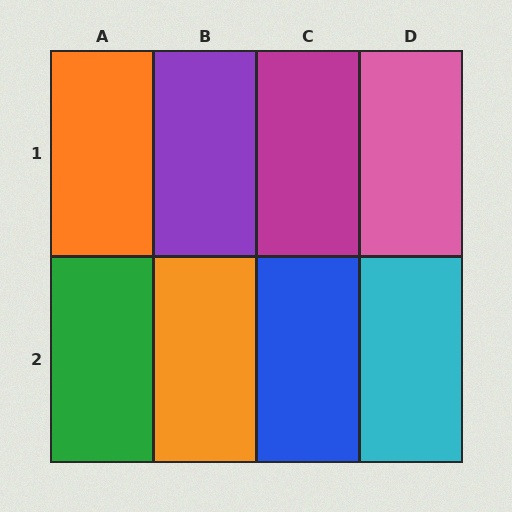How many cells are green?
1 cell is green.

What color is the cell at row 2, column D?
Cyan.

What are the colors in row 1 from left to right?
Orange, purple, magenta, pink.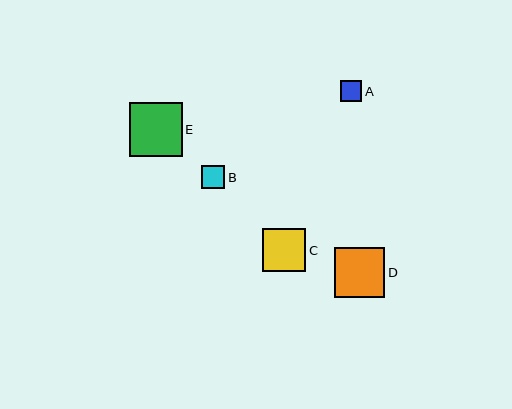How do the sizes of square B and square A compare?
Square B and square A are approximately the same size.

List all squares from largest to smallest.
From largest to smallest: E, D, C, B, A.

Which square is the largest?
Square E is the largest with a size of approximately 53 pixels.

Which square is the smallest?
Square A is the smallest with a size of approximately 21 pixels.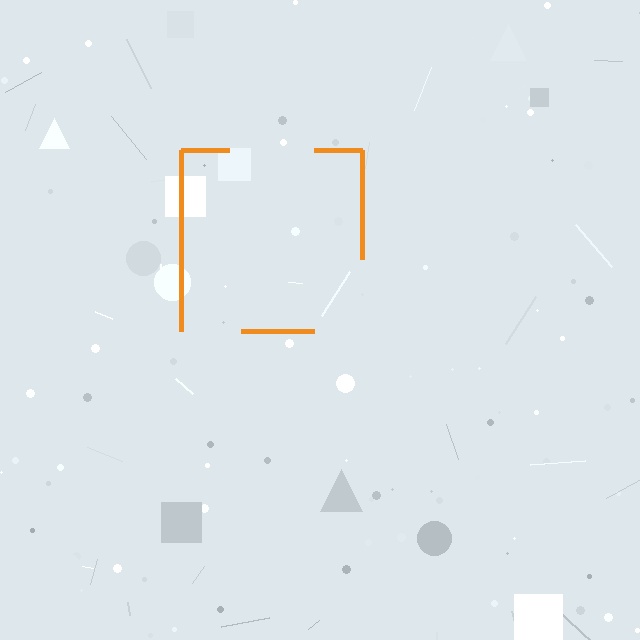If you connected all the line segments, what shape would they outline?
They would outline a square.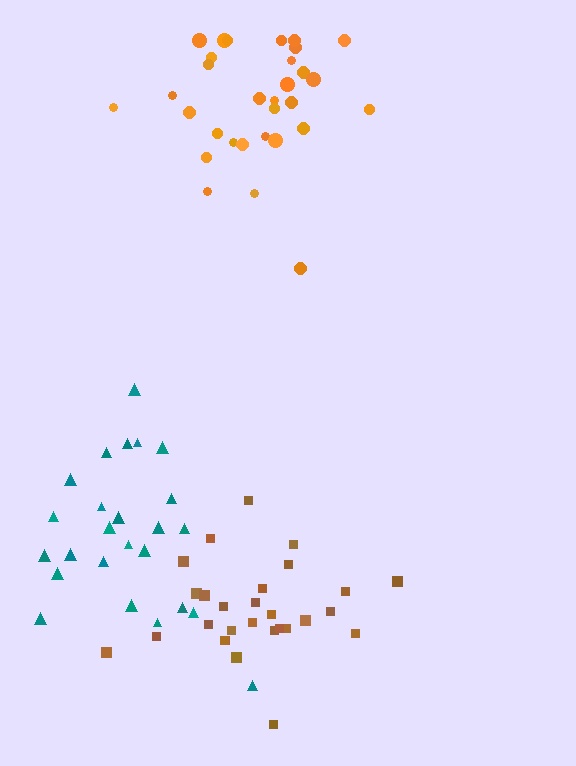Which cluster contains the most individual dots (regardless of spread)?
Orange (31).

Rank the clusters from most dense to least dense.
brown, orange, teal.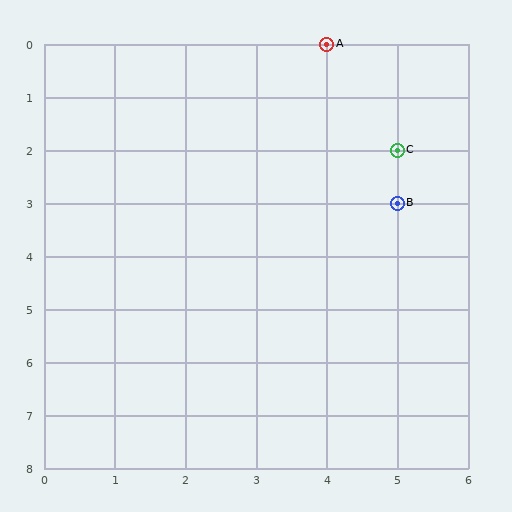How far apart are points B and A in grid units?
Points B and A are 1 column and 3 rows apart (about 3.2 grid units diagonally).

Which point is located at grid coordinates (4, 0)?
Point A is at (4, 0).